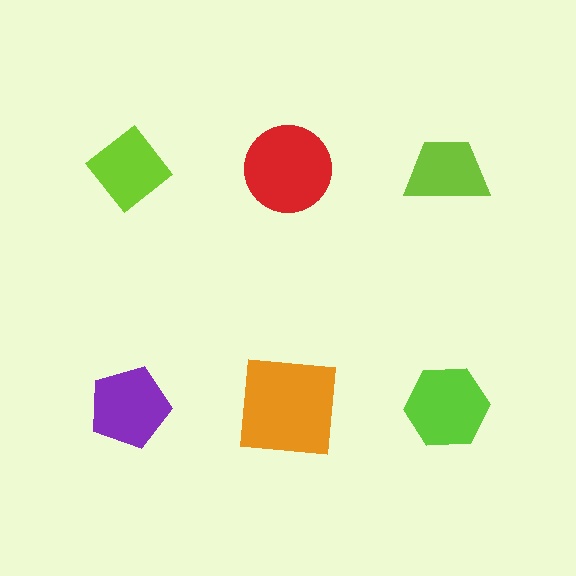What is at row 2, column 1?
A purple pentagon.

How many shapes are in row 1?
3 shapes.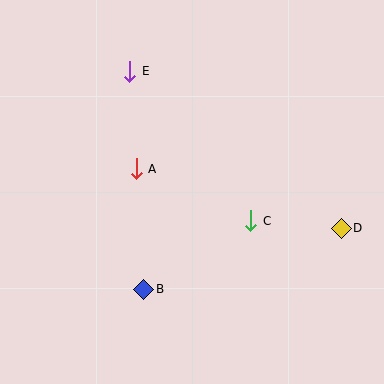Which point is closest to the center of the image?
Point A at (136, 169) is closest to the center.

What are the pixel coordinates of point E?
Point E is at (130, 71).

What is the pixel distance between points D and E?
The distance between D and E is 263 pixels.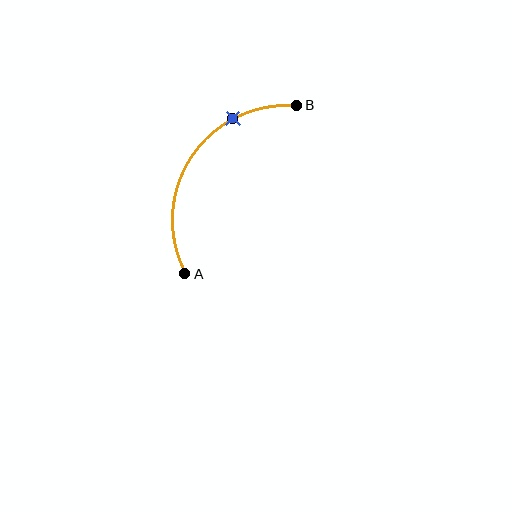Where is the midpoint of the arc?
The arc midpoint is the point on the curve farthest from the straight line joining A and B. It sits to the left of that line.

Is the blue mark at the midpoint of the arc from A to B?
No. The blue mark lies on the arc but is closer to endpoint B. The arc midpoint would be at the point on the curve equidistant along the arc from both A and B.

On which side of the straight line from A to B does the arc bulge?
The arc bulges to the left of the straight line connecting A and B.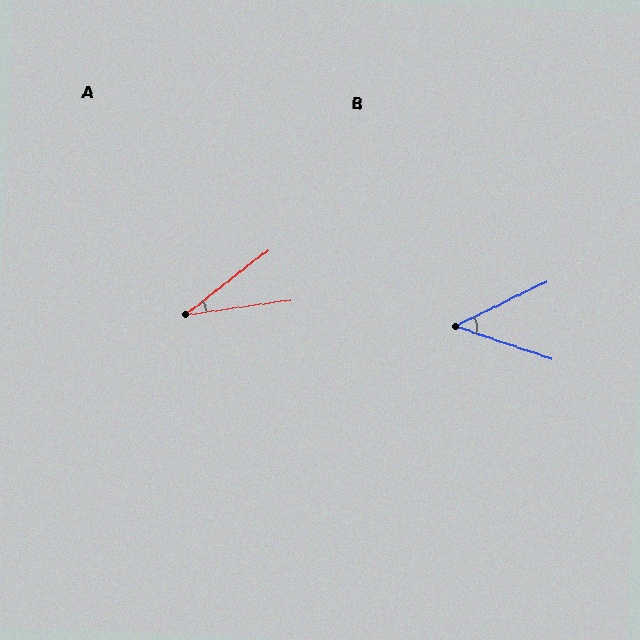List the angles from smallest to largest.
A (30°), B (45°).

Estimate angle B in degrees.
Approximately 45 degrees.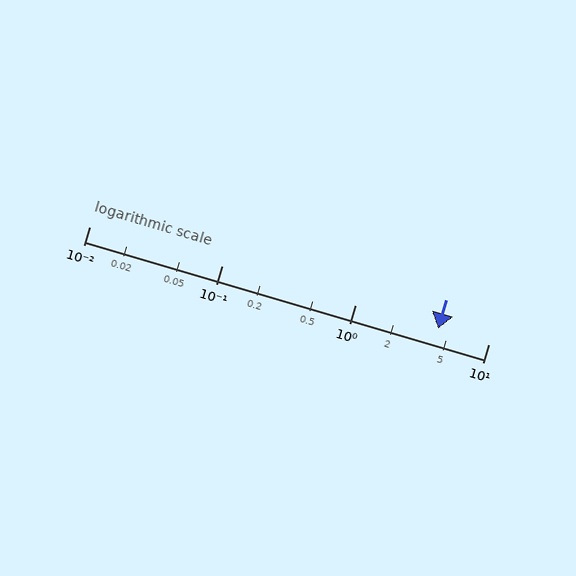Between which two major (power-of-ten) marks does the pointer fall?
The pointer is between 1 and 10.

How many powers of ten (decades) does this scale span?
The scale spans 3 decades, from 0.01 to 10.